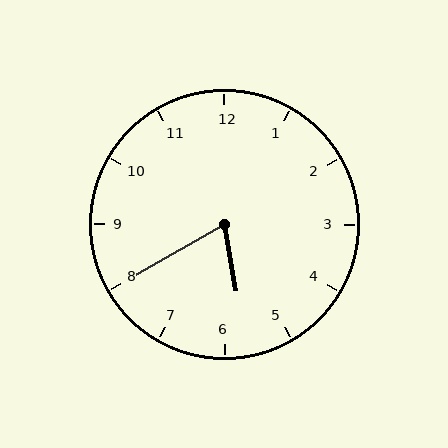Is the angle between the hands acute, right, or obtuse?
It is acute.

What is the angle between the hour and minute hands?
Approximately 70 degrees.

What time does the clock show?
5:40.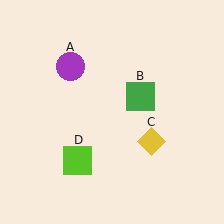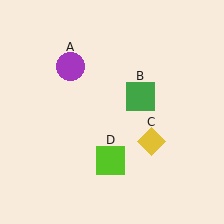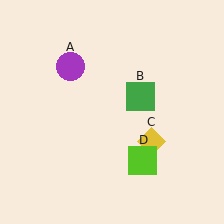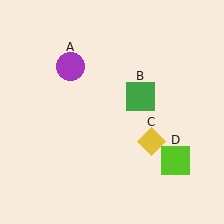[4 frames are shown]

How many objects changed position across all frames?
1 object changed position: lime square (object D).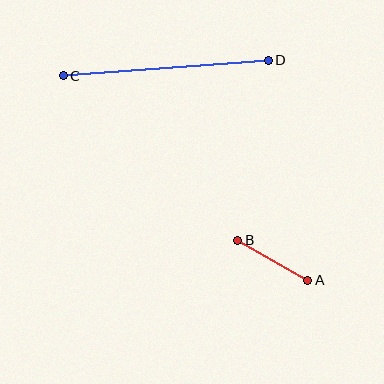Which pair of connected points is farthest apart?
Points C and D are farthest apart.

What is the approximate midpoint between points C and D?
The midpoint is at approximately (166, 68) pixels.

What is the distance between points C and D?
The distance is approximately 206 pixels.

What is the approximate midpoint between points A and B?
The midpoint is at approximately (273, 260) pixels.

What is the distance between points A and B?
The distance is approximately 81 pixels.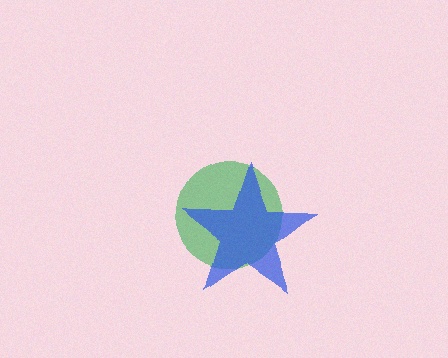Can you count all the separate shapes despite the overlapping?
Yes, there are 2 separate shapes.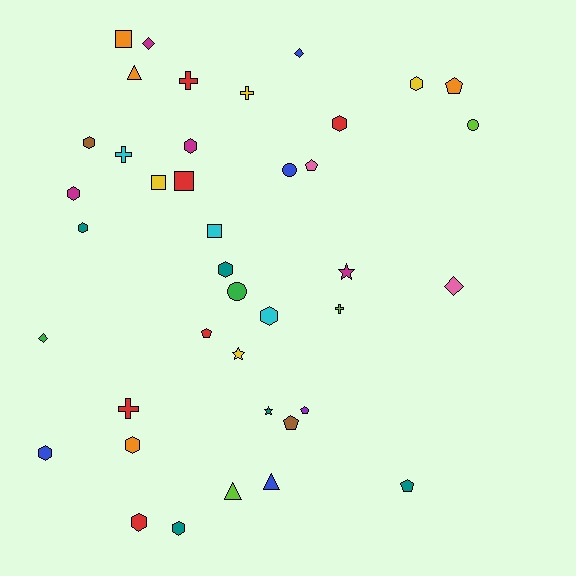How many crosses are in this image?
There are 5 crosses.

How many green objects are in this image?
There are 2 green objects.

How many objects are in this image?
There are 40 objects.